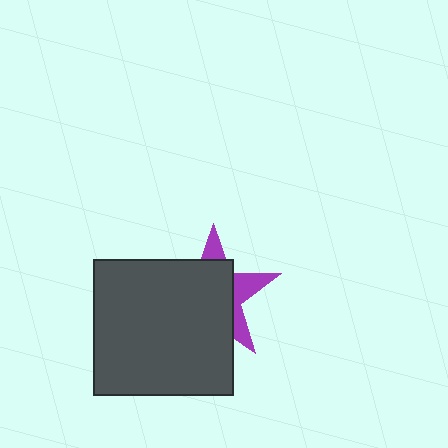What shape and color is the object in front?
The object in front is a dark gray rectangle.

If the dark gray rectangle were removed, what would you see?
You would see the complete purple star.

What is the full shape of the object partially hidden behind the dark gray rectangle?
The partially hidden object is a purple star.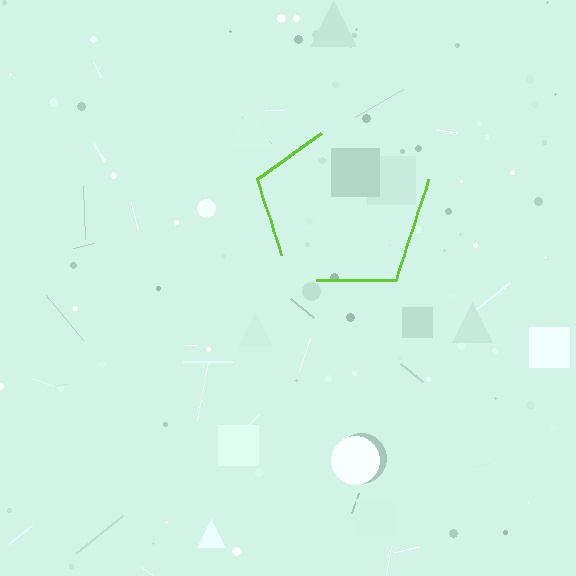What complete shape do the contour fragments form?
The contour fragments form a pentagon.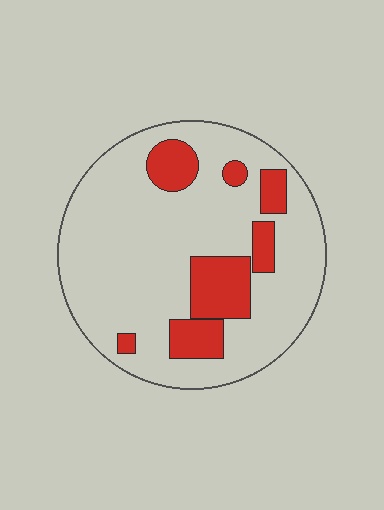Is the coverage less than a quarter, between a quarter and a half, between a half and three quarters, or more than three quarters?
Less than a quarter.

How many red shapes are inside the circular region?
7.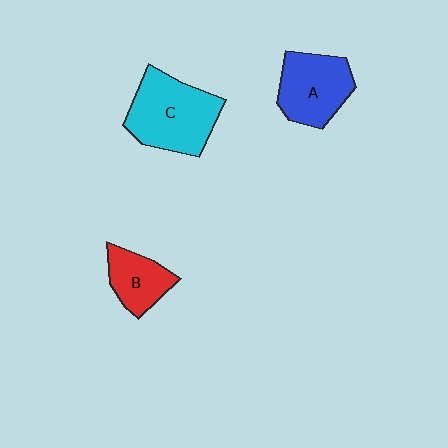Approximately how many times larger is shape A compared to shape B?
Approximately 1.5 times.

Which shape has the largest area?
Shape C (cyan).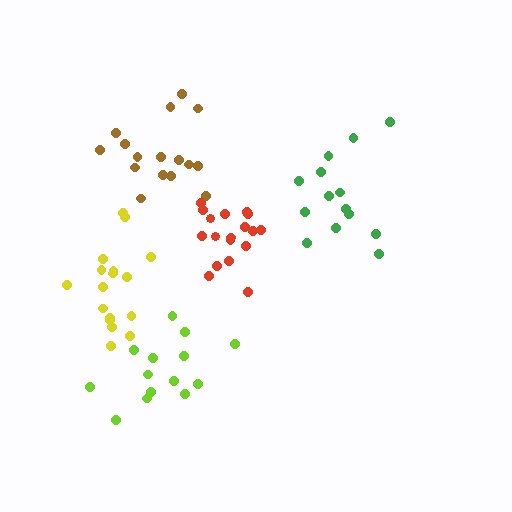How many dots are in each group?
Group 1: 14 dots, Group 2: 14 dots, Group 3: 16 dots, Group 4: 17 dots, Group 5: 18 dots (79 total).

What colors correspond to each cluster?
The clusters are colored: lime, green, brown, yellow, red.